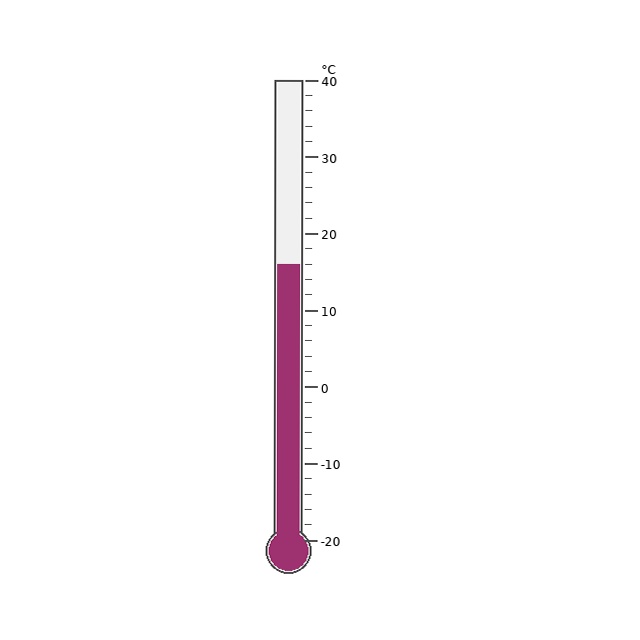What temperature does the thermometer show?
The thermometer shows approximately 16°C.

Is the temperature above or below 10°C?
The temperature is above 10°C.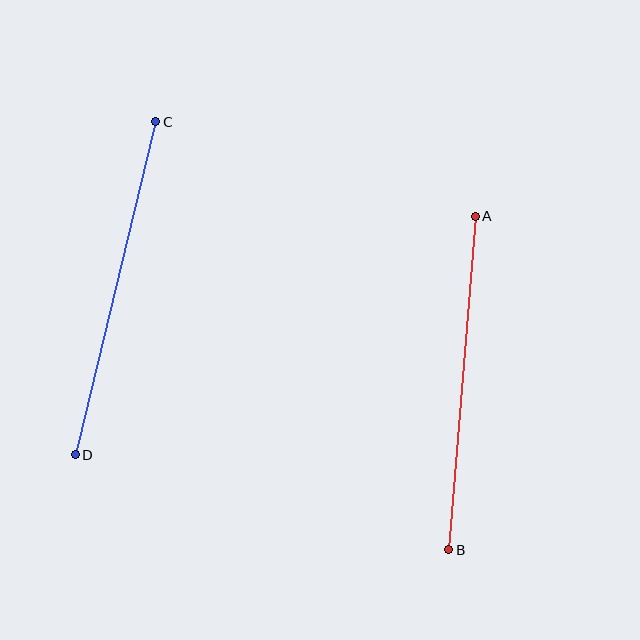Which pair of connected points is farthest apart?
Points C and D are farthest apart.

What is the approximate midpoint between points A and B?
The midpoint is at approximately (462, 383) pixels.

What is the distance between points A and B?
The distance is approximately 334 pixels.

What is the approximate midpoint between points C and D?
The midpoint is at approximately (116, 288) pixels.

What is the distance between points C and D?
The distance is approximately 343 pixels.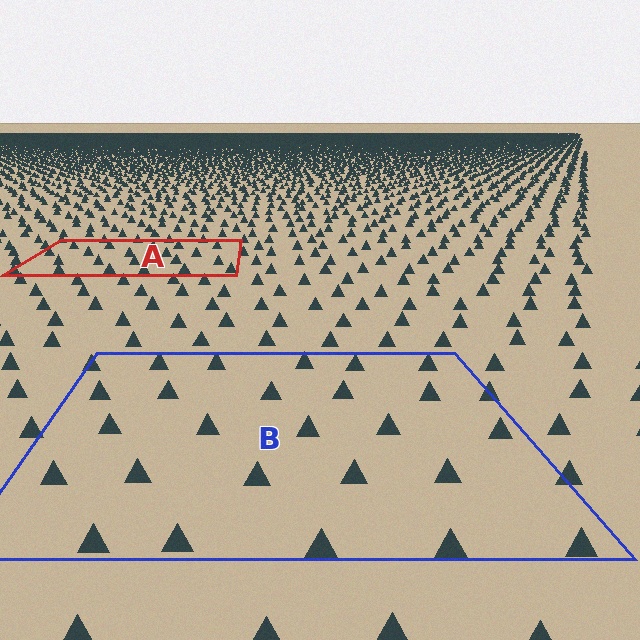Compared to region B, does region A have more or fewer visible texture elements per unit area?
Region A has more texture elements per unit area — they are packed more densely because it is farther away.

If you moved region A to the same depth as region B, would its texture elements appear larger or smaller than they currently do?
They would appear larger. At a closer depth, the same texture elements are projected at a bigger on-screen size.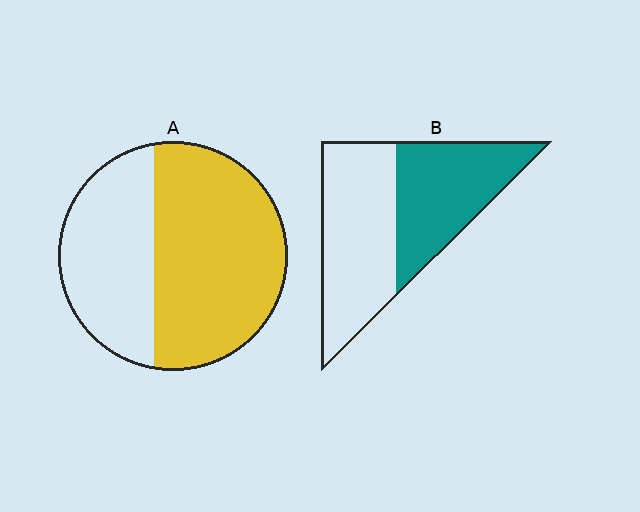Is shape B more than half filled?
No.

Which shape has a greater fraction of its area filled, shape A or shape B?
Shape A.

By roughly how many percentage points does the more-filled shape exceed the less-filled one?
By roughly 15 percentage points (A over B).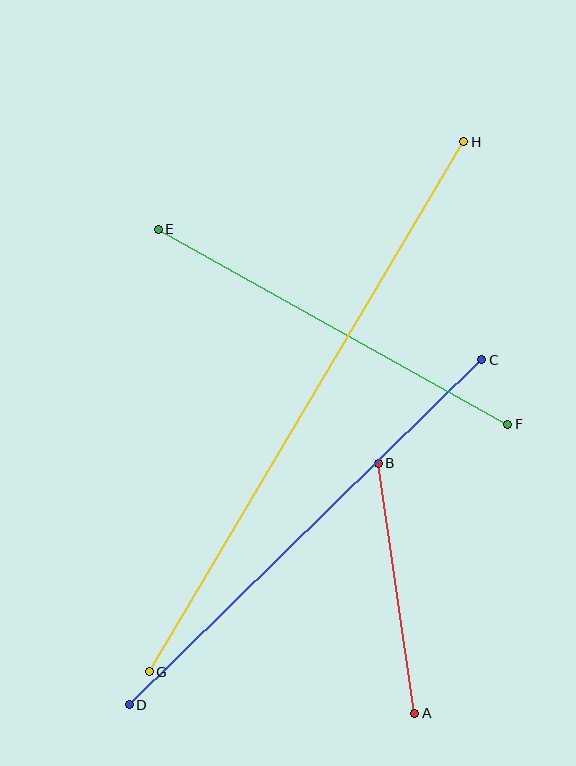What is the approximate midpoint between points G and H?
The midpoint is at approximately (307, 407) pixels.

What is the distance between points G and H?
The distance is approximately 616 pixels.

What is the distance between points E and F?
The distance is approximately 400 pixels.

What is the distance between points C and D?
The distance is approximately 493 pixels.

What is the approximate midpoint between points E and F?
The midpoint is at approximately (333, 327) pixels.